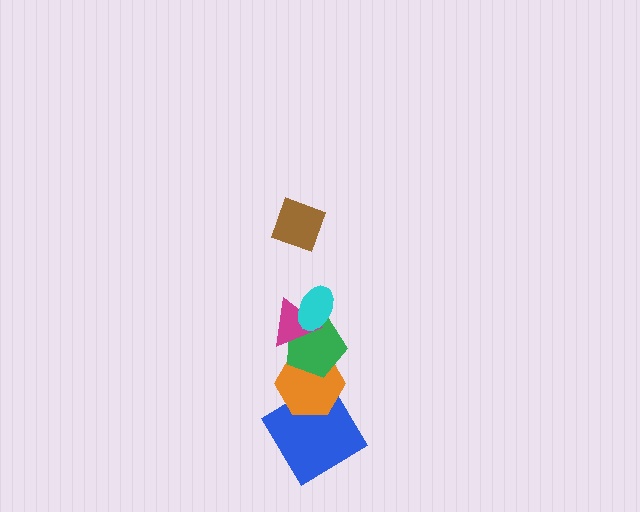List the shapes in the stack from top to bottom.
From top to bottom: the brown diamond, the cyan ellipse, the magenta triangle, the green pentagon, the orange hexagon, the blue diamond.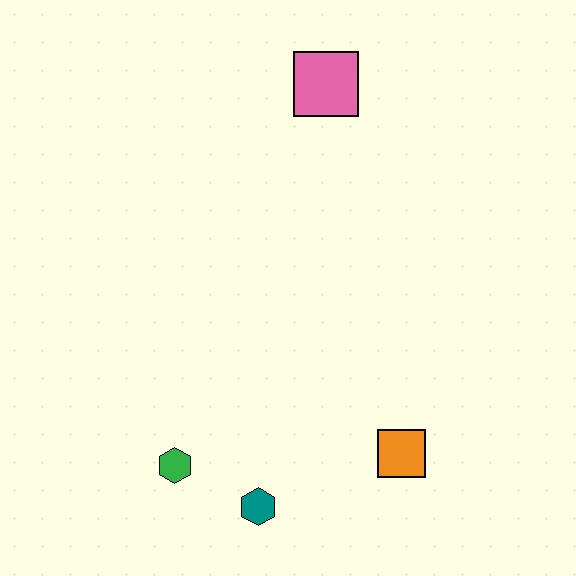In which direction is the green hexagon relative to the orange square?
The green hexagon is to the left of the orange square.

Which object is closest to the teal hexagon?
The green hexagon is closest to the teal hexagon.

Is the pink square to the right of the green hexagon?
Yes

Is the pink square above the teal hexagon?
Yes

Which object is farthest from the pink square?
The teal hexagon is farthest from the pink square.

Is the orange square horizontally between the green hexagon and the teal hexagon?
No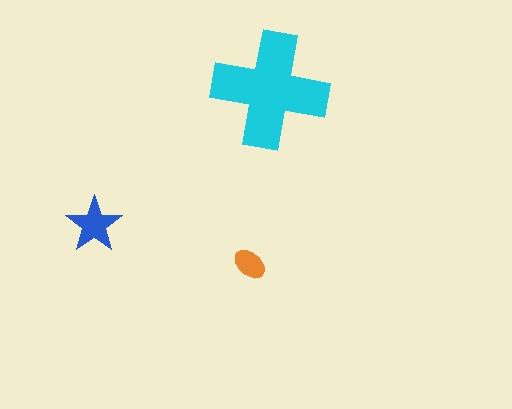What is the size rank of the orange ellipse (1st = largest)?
3rd.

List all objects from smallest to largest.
The orange ellipse, the blue star, the cyan cross.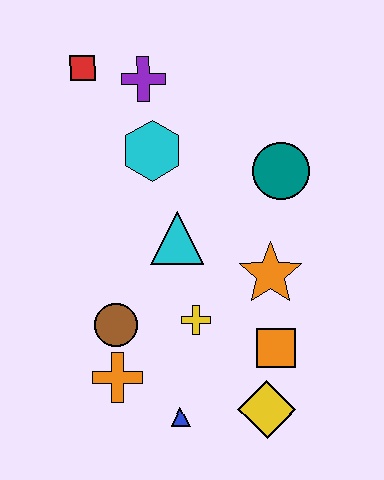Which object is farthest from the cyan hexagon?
The yellow diamond is farthest from the cyan hexagon.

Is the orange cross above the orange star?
No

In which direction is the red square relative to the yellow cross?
The red square is above the yellow cross.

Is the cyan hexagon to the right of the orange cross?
Yes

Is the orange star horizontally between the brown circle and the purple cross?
No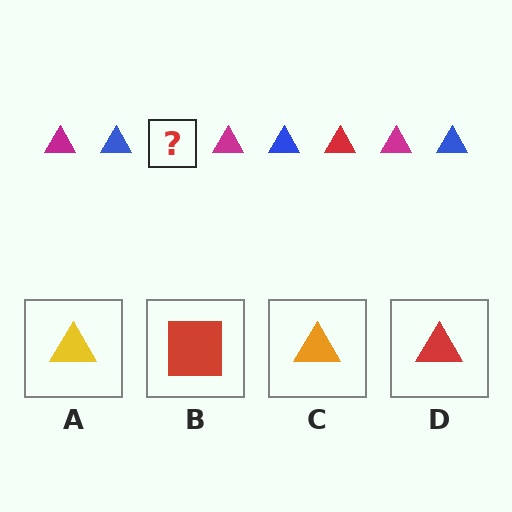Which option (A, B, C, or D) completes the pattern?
D.